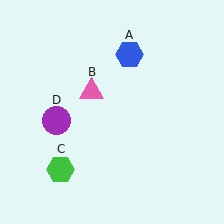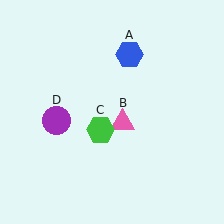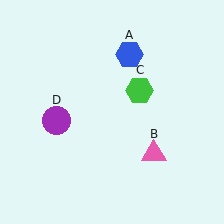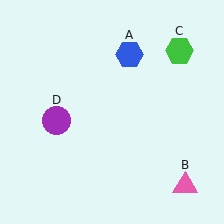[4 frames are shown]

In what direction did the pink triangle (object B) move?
The pink triangle (object B) moved down and to the right.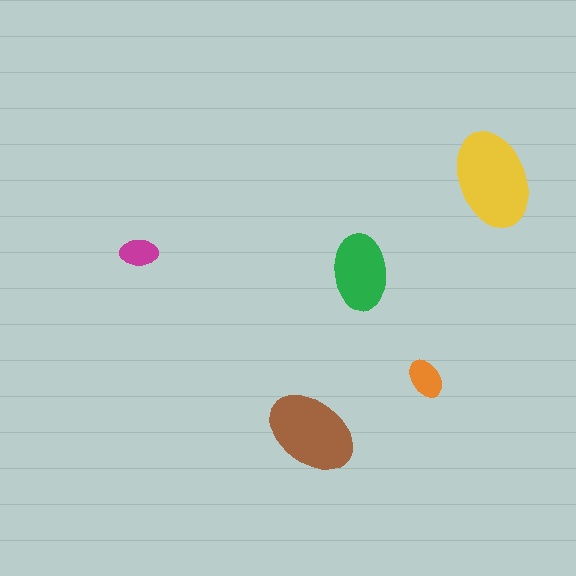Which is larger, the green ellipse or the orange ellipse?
The green one.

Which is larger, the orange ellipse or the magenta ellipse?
The orange one.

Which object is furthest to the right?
The yellow ellipse is rightmost.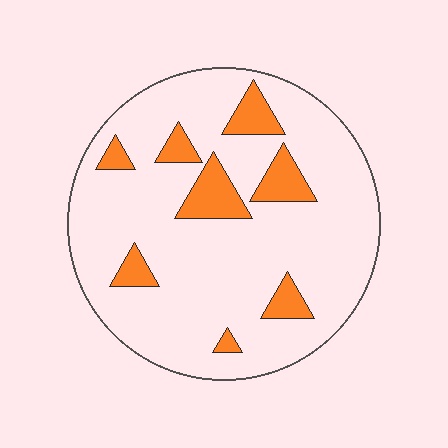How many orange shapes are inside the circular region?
8.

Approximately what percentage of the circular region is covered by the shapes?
Approximately 15%.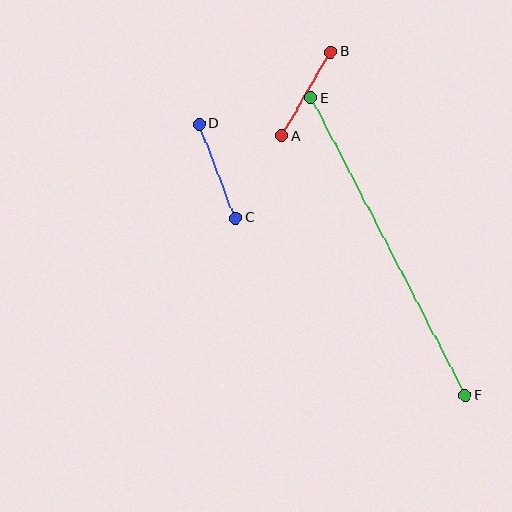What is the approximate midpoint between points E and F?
The midpoint is at approximately (388, 247) pixels.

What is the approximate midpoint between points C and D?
The midpoint is at approximately (217, 171) pixels.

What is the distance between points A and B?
The distance is approximately 97 pixels.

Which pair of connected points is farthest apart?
Points E and F are farthest apart.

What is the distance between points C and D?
The distance is approximately 101 pixels.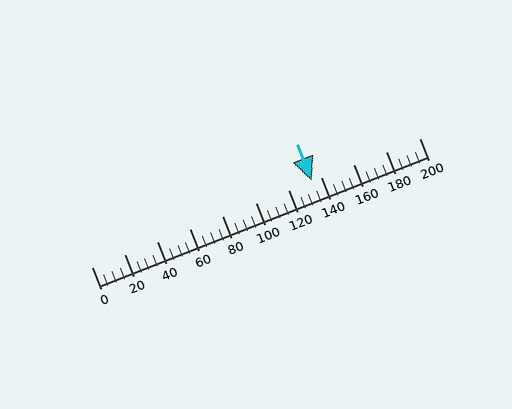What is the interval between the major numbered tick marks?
The major tick marks are spaced 20 units apart.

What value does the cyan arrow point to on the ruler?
The cyan arrow points to approximately 134.